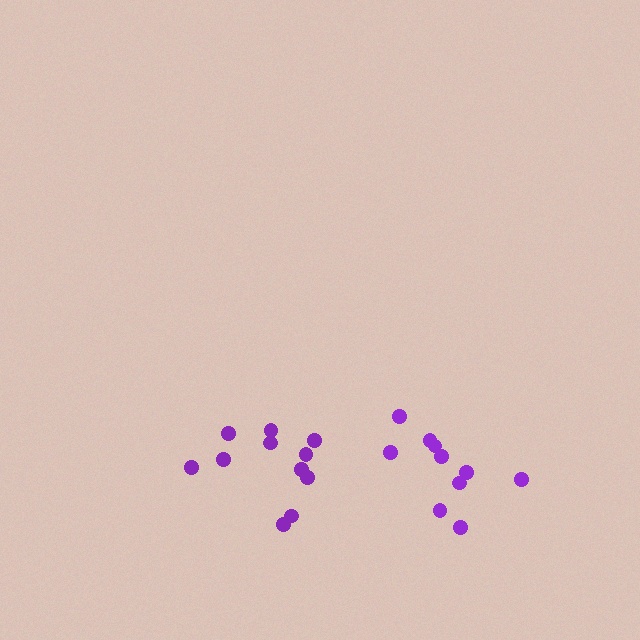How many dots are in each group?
Group 1: 11 dots, Group 2: 10 dots (21 total).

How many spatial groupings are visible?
There are 2 spatial groupings.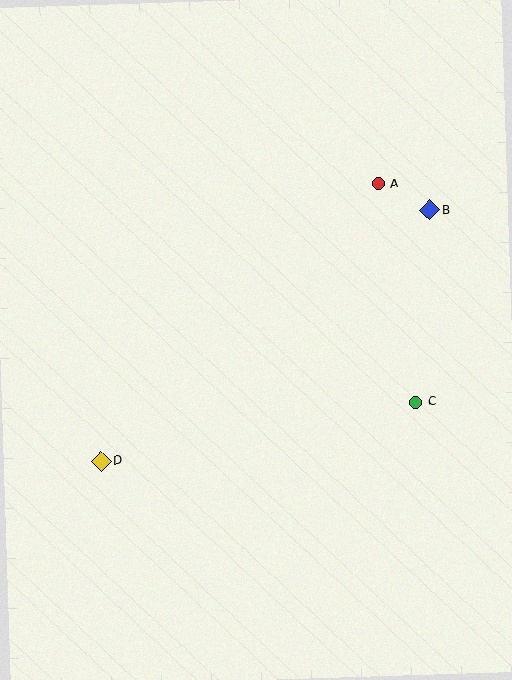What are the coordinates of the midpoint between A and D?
The midpoint between A and D is at (240, 322).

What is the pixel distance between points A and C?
The distance between A and C is 222 pixels.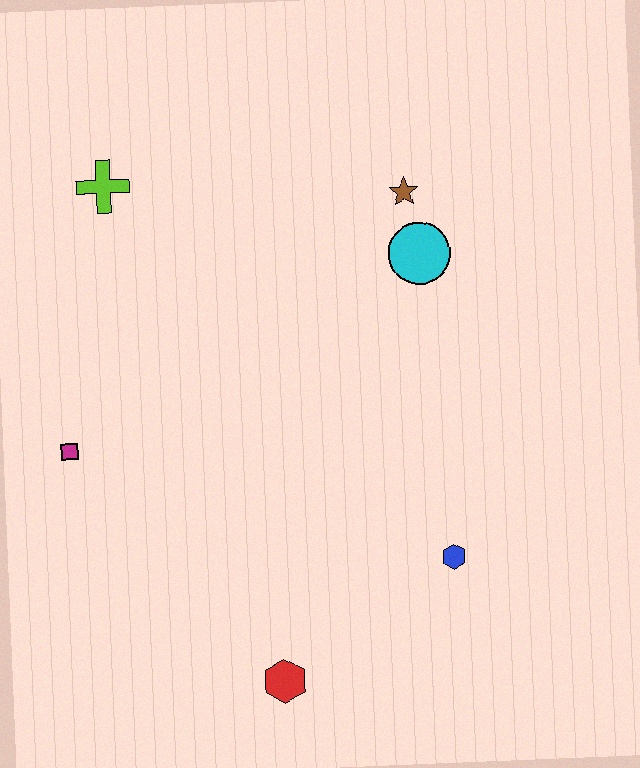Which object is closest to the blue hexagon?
The red hexagon is closest to the blue hexagon.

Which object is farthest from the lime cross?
The red hexagon is farthest from the lime cross.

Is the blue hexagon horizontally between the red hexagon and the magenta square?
No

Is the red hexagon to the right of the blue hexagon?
No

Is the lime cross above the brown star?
Yes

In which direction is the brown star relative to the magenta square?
The brown star is to the right of the magenta square.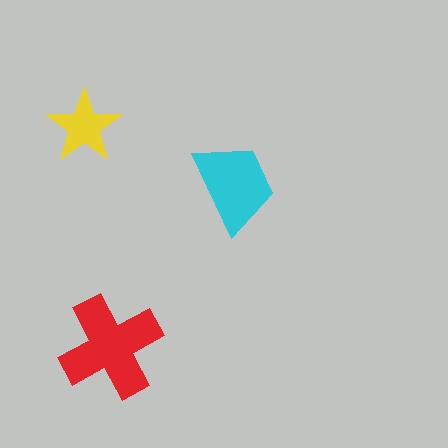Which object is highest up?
The yellow star is topmost.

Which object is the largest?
The red cross.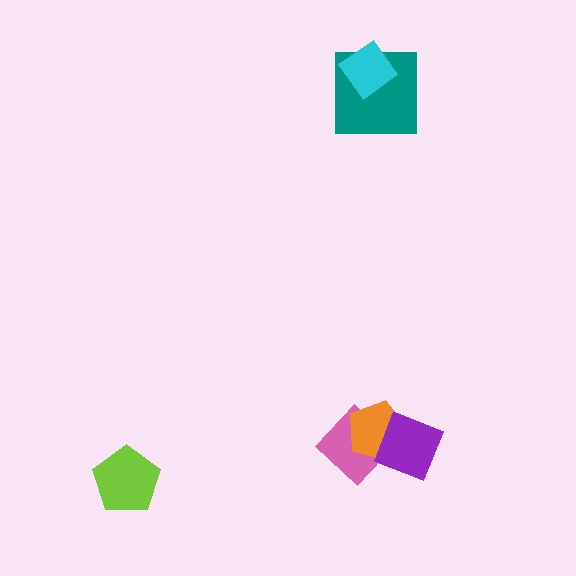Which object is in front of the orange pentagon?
The purple diamond is in front of the orange pentagon.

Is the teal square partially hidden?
Yes, it is partially covered by another shape.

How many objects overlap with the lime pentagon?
0 objects overlap with the lime pentagon.